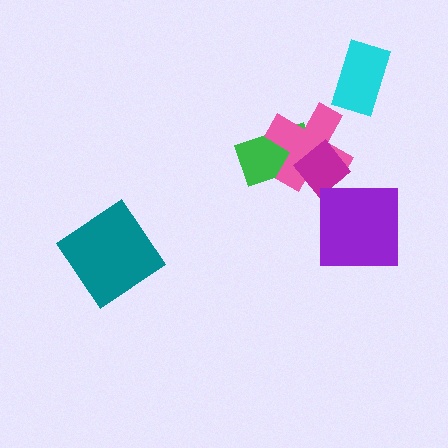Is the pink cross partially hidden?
Yes, it is partially covered by another shape.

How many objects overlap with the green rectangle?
2 objects overlap with the green rectangle.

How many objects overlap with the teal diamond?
0 objects overlap with the teal diamond.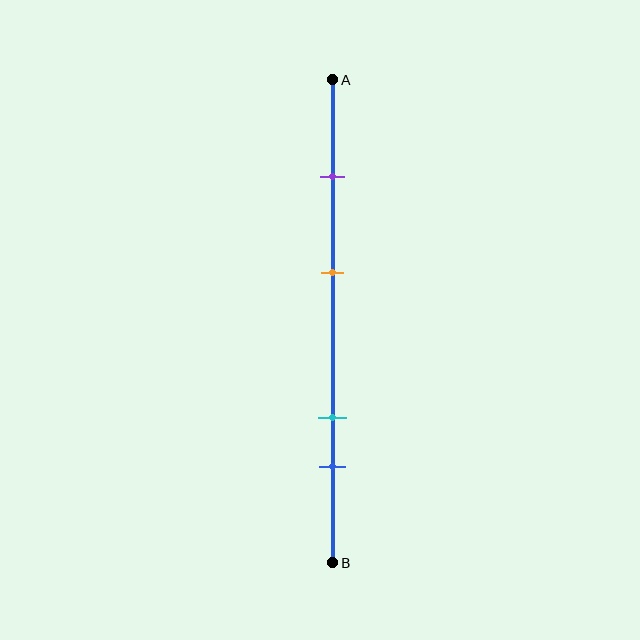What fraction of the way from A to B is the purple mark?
The purple mark is approximately 20% (0.2) of the way from A to B.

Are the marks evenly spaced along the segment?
No, the marks are not evenly spaced.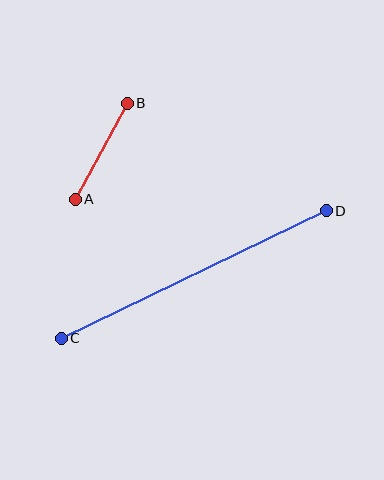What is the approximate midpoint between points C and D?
The midpoint is at approximately (194, 274) pixels.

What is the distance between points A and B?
The distance is approximately 109 pixels.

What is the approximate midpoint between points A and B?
The midpoint is at approximately (101, 151) pixels.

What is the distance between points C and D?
The distance is approximately 294 pixels.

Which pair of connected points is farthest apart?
Points C and D are farthest apart.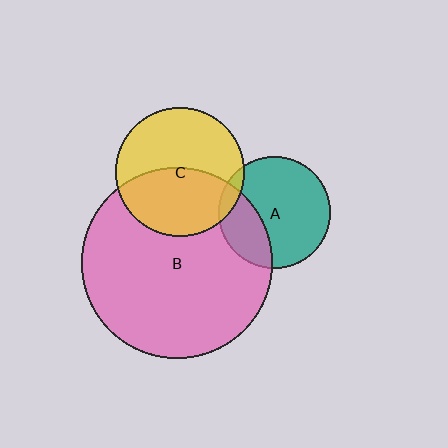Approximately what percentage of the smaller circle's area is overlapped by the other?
Approximately 30%.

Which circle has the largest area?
Circle B (pink).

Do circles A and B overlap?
Yes.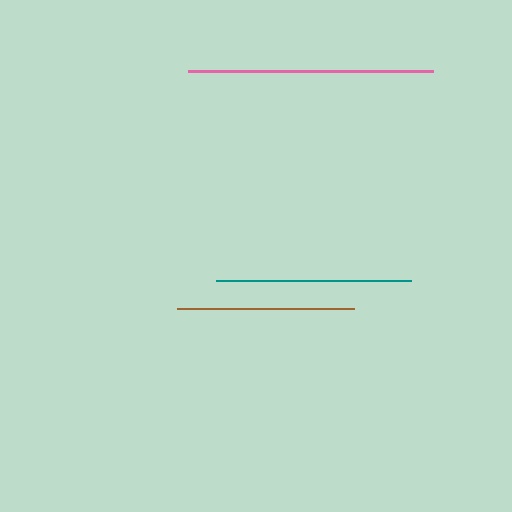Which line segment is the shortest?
The brown line is the shortest at approximately 177 pixels.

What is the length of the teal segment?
The teal segment is approximately 195 pixels long.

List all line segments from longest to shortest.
From longest to shortest: pink, teal, brown.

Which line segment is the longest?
The pink line is the longest at approximately 245 pixels.